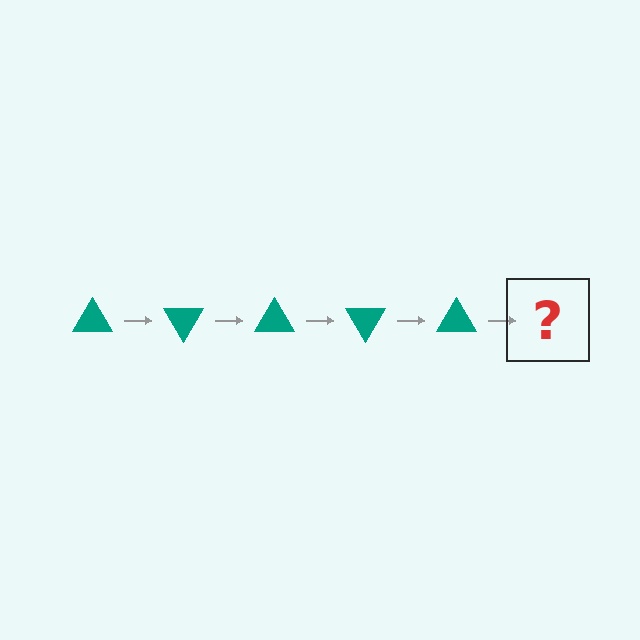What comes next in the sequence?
The next element should be a teal triangle rotated 300 degrees.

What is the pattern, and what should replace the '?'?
The pattern is that the triangle rotates 60 degrees each step. The '?' should be a teal triangle rotated 300 degrees.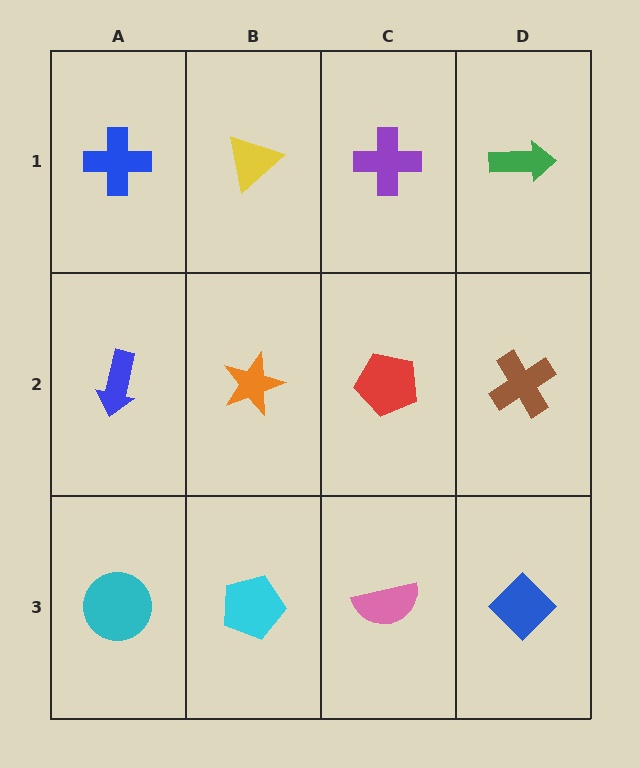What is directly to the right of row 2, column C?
A brown cross.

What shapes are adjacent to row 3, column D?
A brown cross (row 2, column D), a pink semicircle (row 3, column C).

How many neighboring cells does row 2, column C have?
4.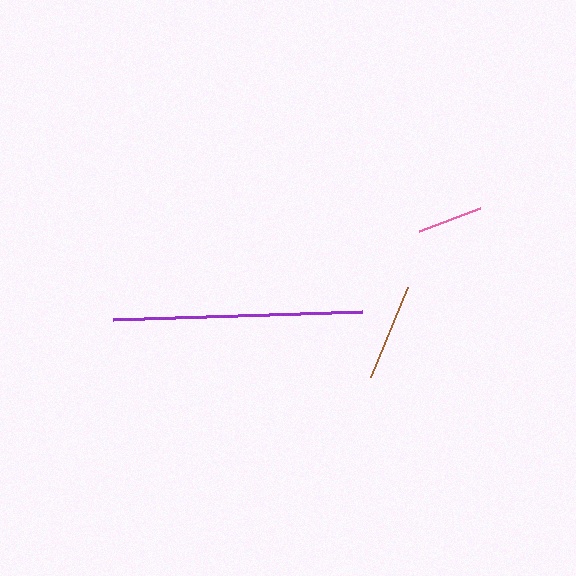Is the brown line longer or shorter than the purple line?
The purple line is longer than the brown line.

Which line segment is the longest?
The purple line is the longest at approximately 249 pixels.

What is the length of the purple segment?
The purple segment is approximately 249 pixels long.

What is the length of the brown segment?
The brown segment is approximately 97 pixels long.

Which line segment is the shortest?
The pink line is the shortest at approximately 66 pixels.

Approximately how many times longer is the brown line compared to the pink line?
The brown line is approximately 1.5 times the length of the pink line.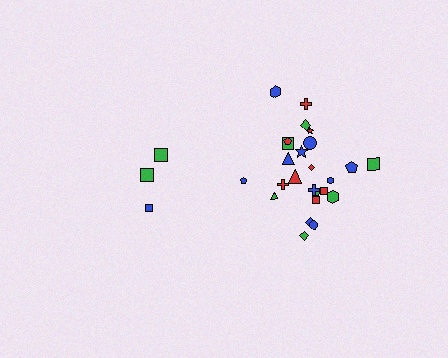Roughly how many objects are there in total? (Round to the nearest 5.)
Roughly 30 objects in total.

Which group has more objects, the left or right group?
The right group.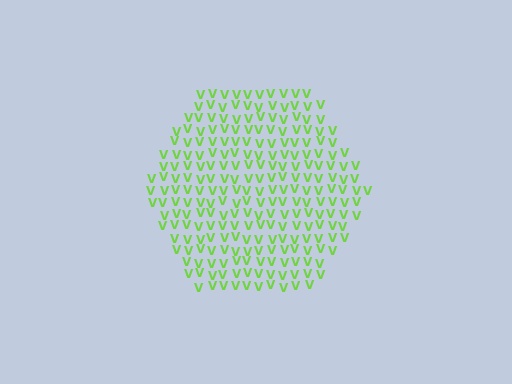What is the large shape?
The large shape is a hexagon.